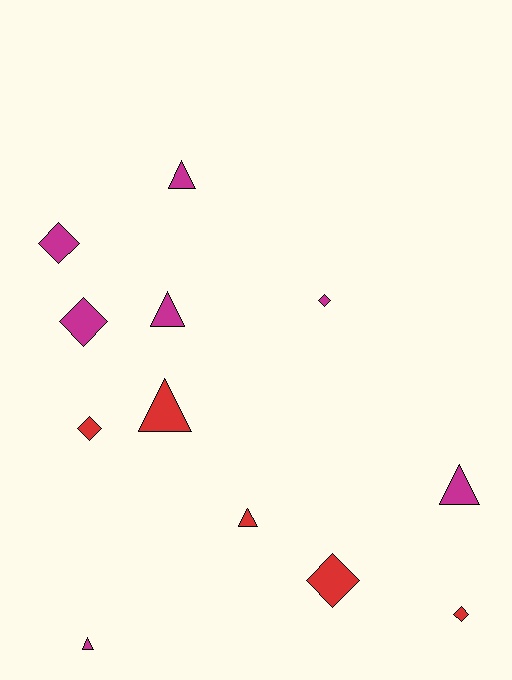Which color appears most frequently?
Magenta, with 7 objects.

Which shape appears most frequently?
Triangle, with 6 objects.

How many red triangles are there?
There are 2 red triangles.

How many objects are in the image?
There are 12 objects.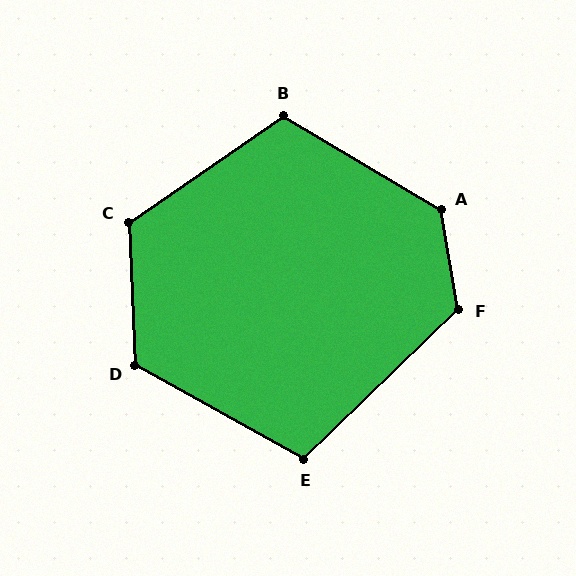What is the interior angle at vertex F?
Approximately 124 degrees (obtuse).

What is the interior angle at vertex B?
Approximately 115 degrees (obtuse).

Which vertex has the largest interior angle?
A, at approximately 131 degrees.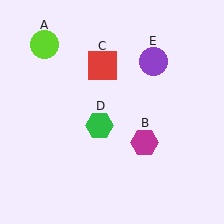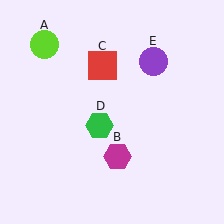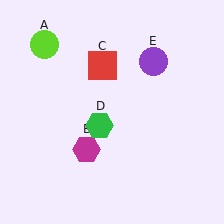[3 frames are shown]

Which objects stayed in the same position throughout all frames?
Lime circle (object A) and red square (object C) and green hexagon (object D) and purple circle (object E) remained stationary.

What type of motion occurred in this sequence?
The magenta hexagon (object B) rotated clockwise around the center of the scene.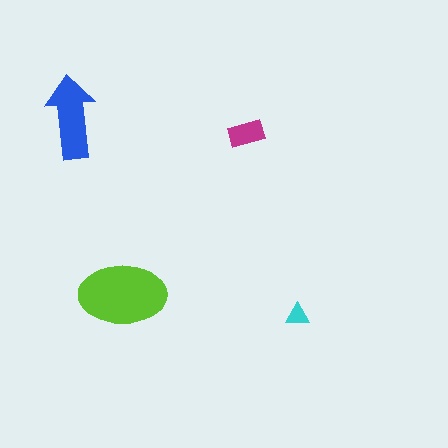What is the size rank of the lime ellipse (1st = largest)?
1st.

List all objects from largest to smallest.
The lime ellipse, the blue arrow, the magenta rectangle, the cyan triangle.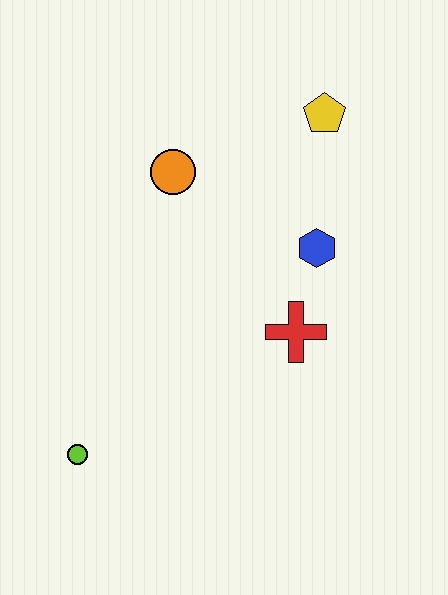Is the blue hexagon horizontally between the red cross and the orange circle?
No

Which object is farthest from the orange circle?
The lime circle is farthest from the orange circle.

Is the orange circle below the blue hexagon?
No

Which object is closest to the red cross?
The blue hexagon is closest to the red cross.